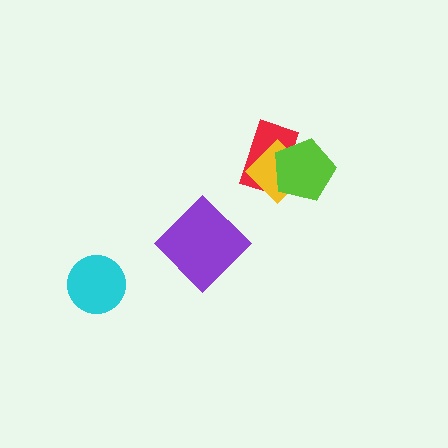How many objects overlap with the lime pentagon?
2 objects overlap with the lime pentagon.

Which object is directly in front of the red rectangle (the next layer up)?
The yellow diamond is directly in front of the red rectangle.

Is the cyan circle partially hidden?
No, no other shape covers it.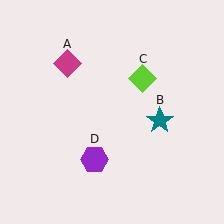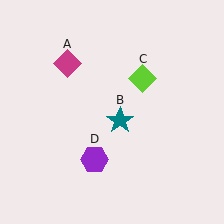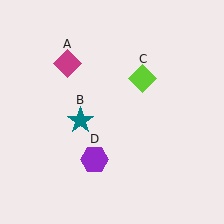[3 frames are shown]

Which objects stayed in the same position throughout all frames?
Magenta diamond (object A) and lime diamond (object C) and purple hexagon (object D) remained stationary.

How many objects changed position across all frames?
1 object changed position: teal star (object B).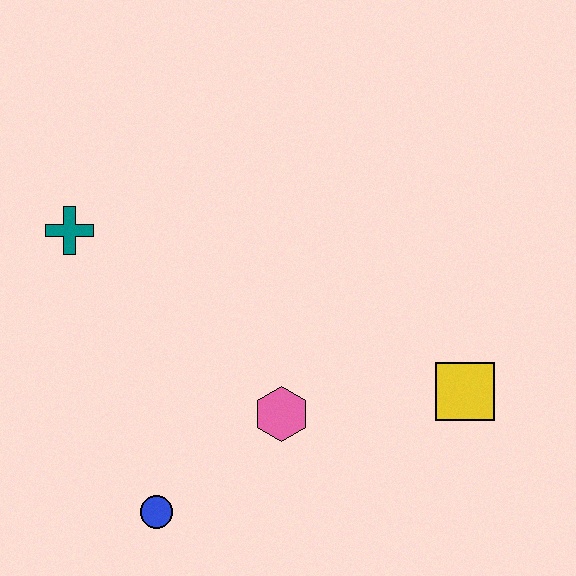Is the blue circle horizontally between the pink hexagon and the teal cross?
Yes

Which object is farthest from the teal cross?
The yellow square is farthest from the teal cross.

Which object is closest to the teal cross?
The pink hexagon is closest to the teal cross.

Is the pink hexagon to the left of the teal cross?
No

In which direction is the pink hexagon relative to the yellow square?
The pink hexagon is to the left of the yellow square.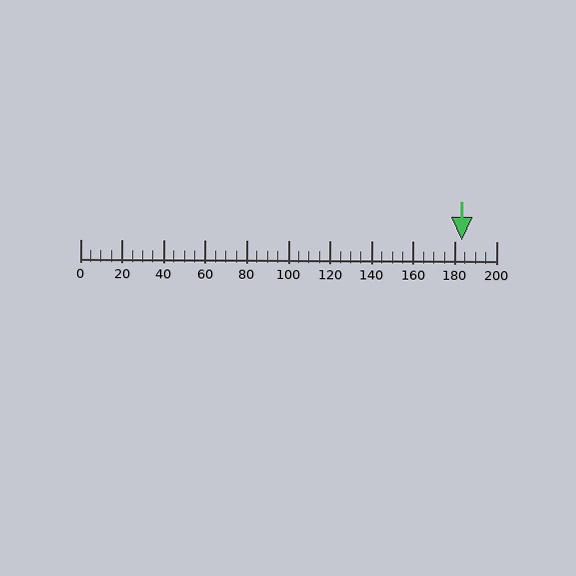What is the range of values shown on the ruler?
The ruler shows values from 0 to 200.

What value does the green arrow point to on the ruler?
The green arrow points to approximately 183.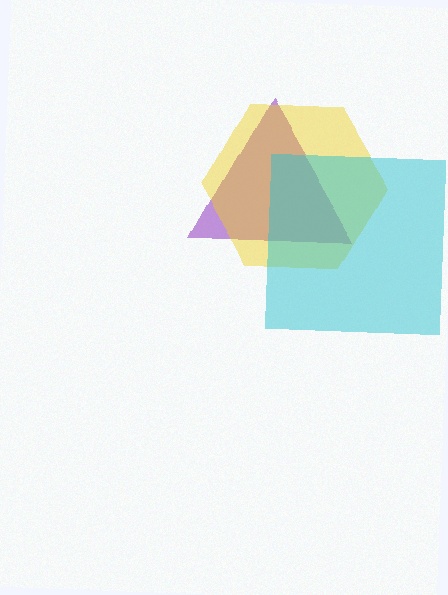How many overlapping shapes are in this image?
There are 3 overlapping shapes in the image.